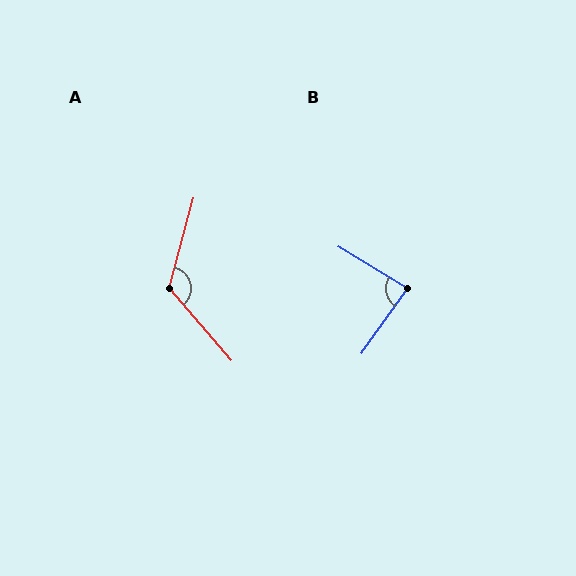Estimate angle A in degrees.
Approximately 124 degrees.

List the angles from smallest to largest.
B (85°), A (124°).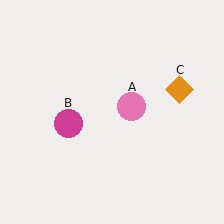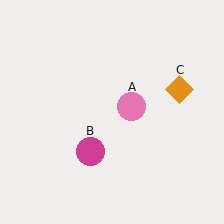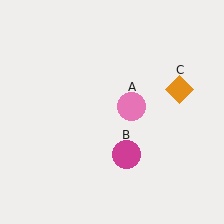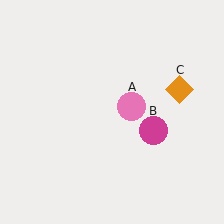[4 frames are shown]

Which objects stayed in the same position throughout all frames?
Pink circle (object A) and orange diamond (object C) remained stationary.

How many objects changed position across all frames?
1 object changed position: magenta circle (object B).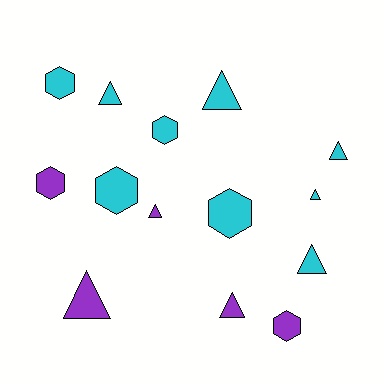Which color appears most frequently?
Cyan, with 9 objects.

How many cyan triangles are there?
There are 5 cyan triangles.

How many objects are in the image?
There are 14 objects.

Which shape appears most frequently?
Triangle, with 8 objects.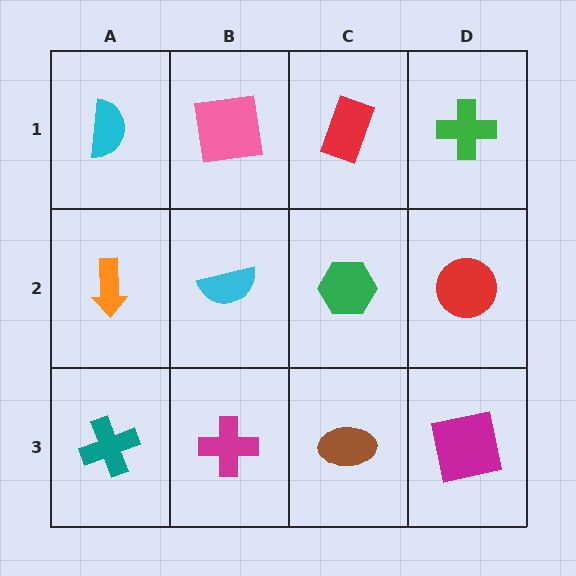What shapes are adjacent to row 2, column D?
A green cross (row 1, column D), a magenta square (row 3, column D), a green hexagon (row 2, column C).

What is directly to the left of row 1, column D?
A red rectangle.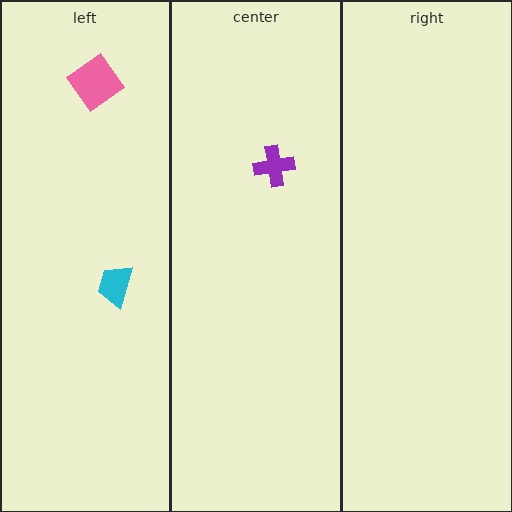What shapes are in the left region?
The cyan trapezoid, the pink diamond.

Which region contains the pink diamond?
The left region.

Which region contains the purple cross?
The center region.